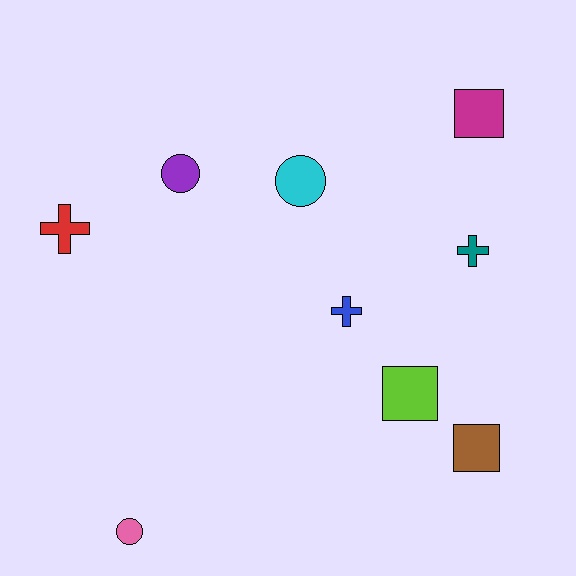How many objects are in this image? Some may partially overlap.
There are 9 objects.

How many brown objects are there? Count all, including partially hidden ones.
There is 1 brown object.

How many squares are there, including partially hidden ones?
There are 3 squares.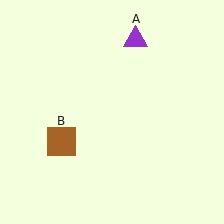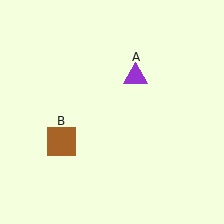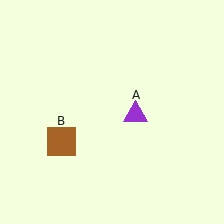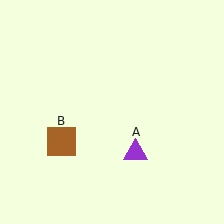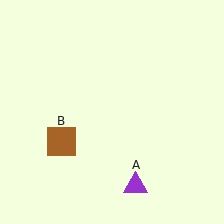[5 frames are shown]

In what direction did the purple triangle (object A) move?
The purple triangle (object A) moved down.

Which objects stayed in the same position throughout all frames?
Brown square (object B) remained stationary.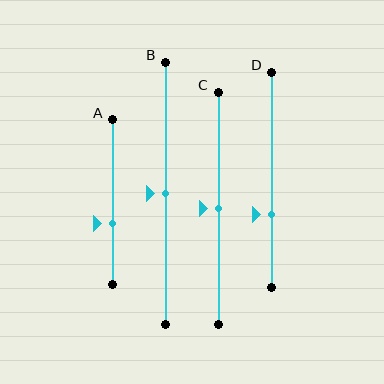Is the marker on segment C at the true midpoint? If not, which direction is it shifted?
Yes, the marker on segment C is at the true midpoint.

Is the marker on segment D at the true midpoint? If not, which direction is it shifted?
No, the marker on segment D is shifted downward by about 16% of the segment length.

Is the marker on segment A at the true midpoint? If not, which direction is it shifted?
No, the marker on segment A is shifted downward by about 13% of the segment length.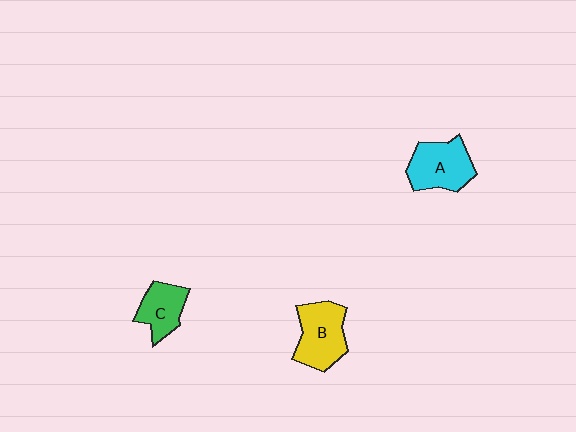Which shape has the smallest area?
Shape C (green).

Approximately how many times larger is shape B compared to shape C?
Approximately 1.4 times.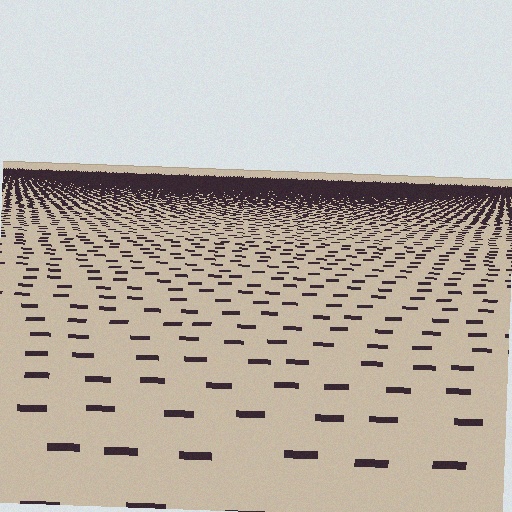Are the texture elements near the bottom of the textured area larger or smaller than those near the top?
Larger. Near the bottom, elements are closer to the viewer and appear at a bigger on-screen size.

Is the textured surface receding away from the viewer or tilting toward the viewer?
The surface is receding away from the viewer. Texture elements get smaller and denser toward the top.